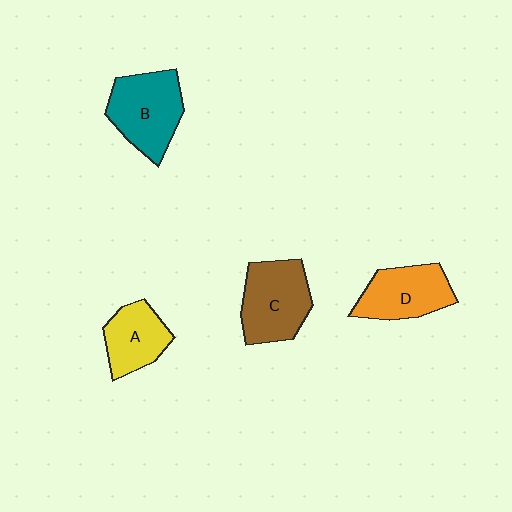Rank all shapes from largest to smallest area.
From largest to smallest: B (teal), C (brown), D (orange), A (yellow).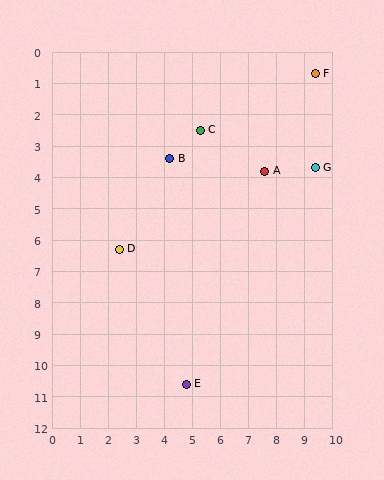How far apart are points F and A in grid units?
Points F and A are about 3.6 grid units apart.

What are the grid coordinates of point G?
Point G is at approximately (9.4, 3.7).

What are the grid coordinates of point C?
Point C is at approximately (5.3, 2.5).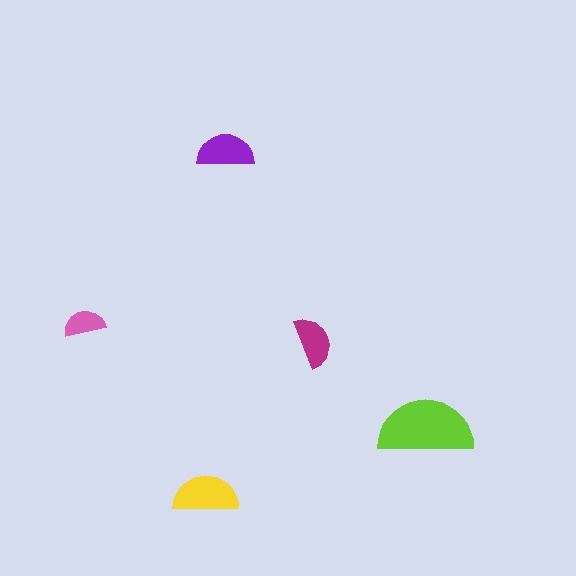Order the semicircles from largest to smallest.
the lime one, the yellow one, the purple one, the magenta one, the pink one.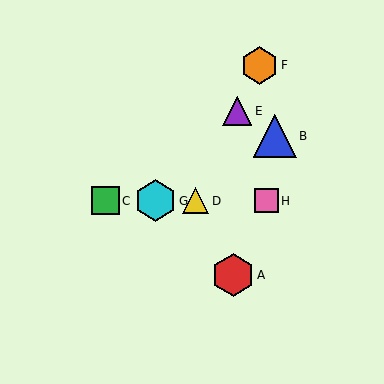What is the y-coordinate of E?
Object E is at y≈111.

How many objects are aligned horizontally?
4 objects (C, D, G, H) are aligned horizontally.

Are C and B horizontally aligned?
No, C is at y≈201 and B is at y≈136.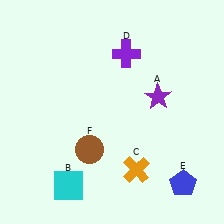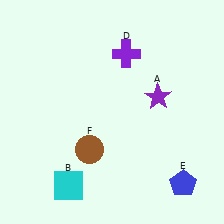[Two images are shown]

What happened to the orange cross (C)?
The orange cross (C) was removed in Image 2. It was in the bottom-right area of Image 1.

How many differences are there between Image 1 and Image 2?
There is 1 difference between the two images.